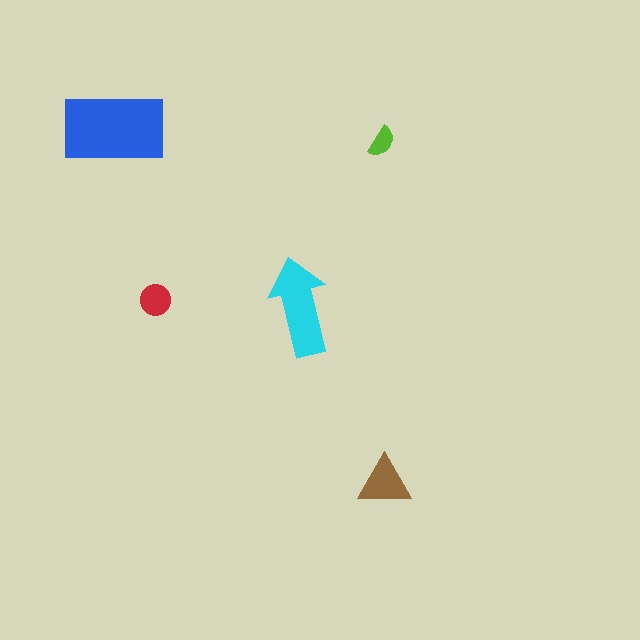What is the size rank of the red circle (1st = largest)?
4th.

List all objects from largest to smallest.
The blue rectangle, the cyan arrow, the brown triangle, the red circle, the lime semicircle.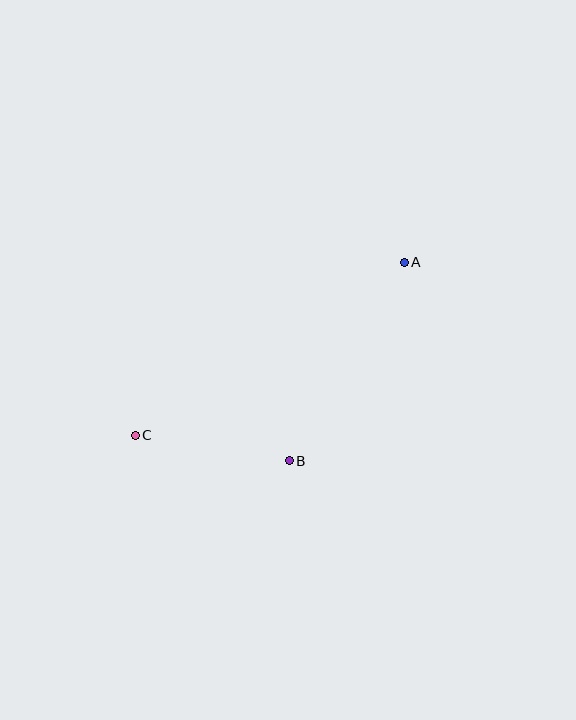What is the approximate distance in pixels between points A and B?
The distance between A and B is approximately 229 pixels.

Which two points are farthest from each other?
Points A and C are farthest from each other.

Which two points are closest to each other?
Points B and C are closest to each other.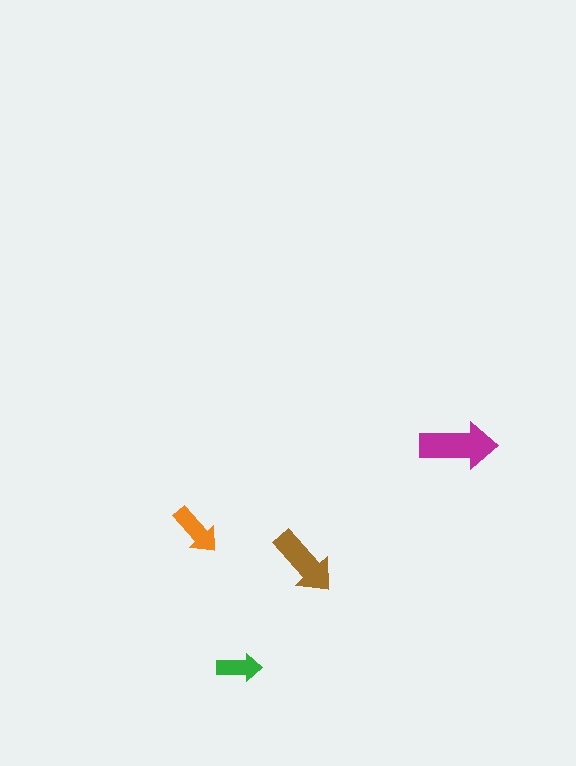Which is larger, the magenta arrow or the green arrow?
The magenta one.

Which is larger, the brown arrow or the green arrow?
The brown one.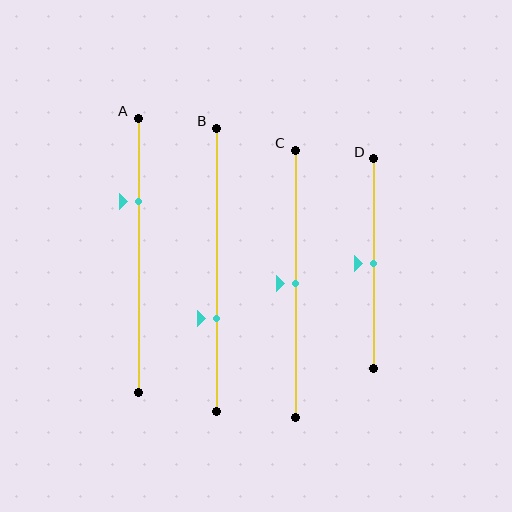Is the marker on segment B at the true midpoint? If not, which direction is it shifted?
No, the marker on segment B is shifted downward by about 17% of the segment length.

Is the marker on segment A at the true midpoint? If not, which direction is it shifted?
No, the marker on segment A is shifted upward by about 19% of the segment length.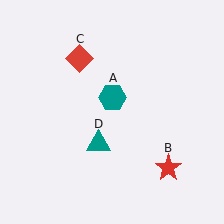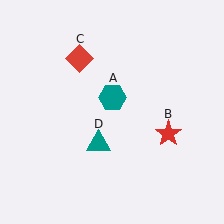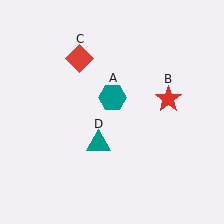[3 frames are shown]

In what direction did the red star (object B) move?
The red star (object B) moved up.